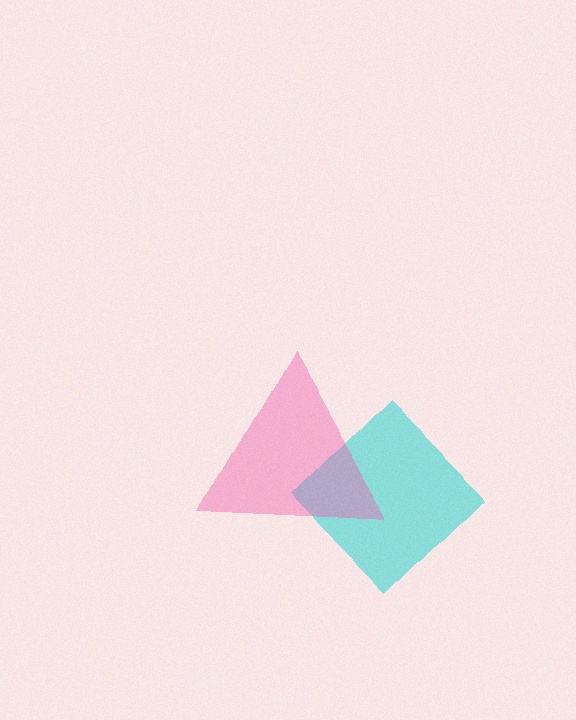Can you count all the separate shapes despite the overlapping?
Yes, there are 2 separate shapes.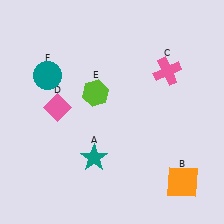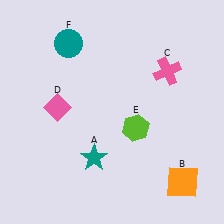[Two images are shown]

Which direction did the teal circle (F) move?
The teal circle (F) moved up.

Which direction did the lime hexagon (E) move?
The lime hexagon (E) moved right.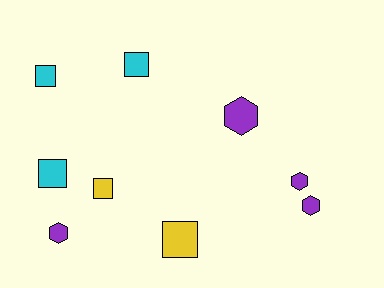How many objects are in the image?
There are 9 objects.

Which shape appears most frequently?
Square, with 5 objects.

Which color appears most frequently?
Purple, with 4 objects.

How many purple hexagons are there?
There are 4 purple hexagons.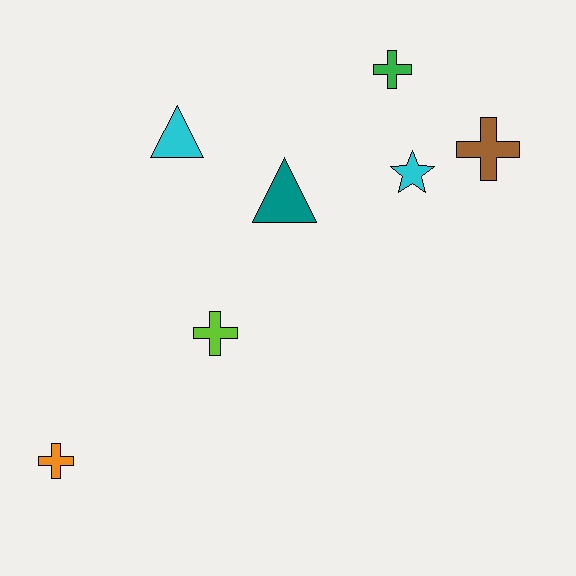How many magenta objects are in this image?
There are no magenta objects.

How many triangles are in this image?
There are 2 triangles.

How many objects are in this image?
There are 7 objects.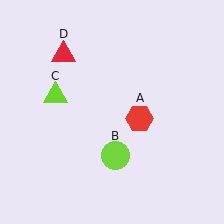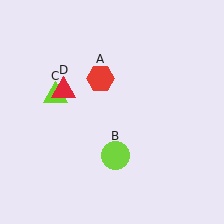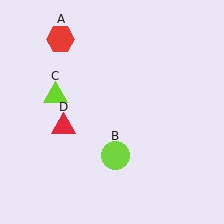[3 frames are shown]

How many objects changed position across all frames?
2 objects changed position: red hexagon (object A), red triangle (object D).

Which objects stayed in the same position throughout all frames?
Lime circle (object B) and lime triangle (object C) remained stationary.